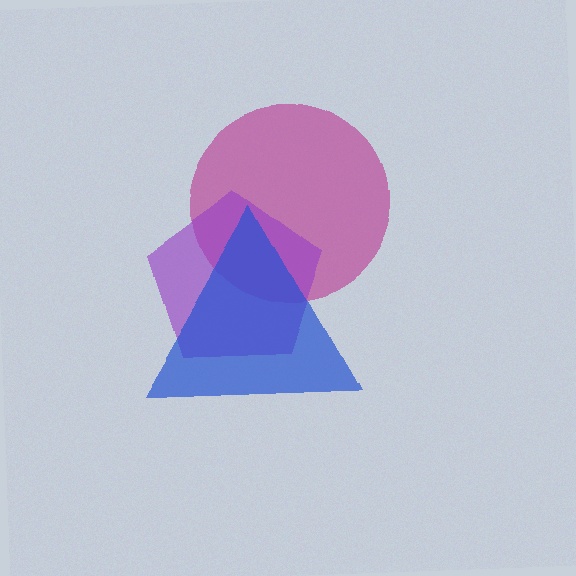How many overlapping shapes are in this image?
There are 3 overlapping shapes in the image.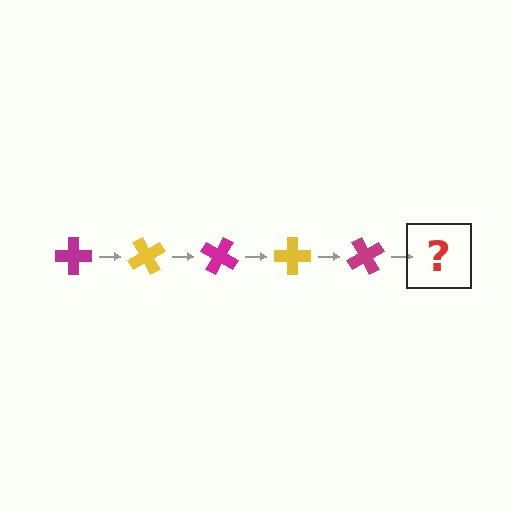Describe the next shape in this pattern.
It should be a yellow cross, rotated 300 degrees from the start.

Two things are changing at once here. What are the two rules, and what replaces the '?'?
The two rules are that it rotates 60 degrees each step and the color cycles through magenta and yellow. The '?' should be a yellow cross, rotated 300 degrees from the start.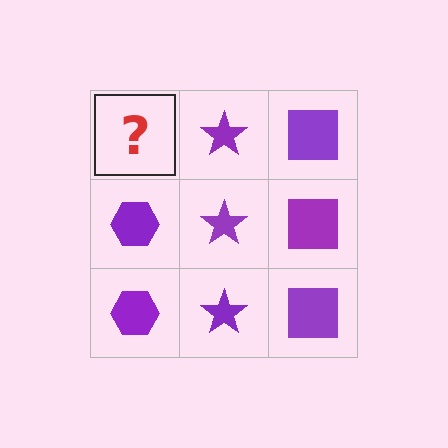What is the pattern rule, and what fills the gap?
The rule is that each column has a consistent shape. The gap should be filled with a purple hexagon.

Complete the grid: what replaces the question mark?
The question mark should be replaced with a purple hexagon.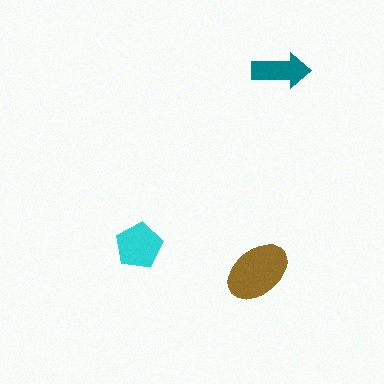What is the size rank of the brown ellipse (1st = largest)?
1st.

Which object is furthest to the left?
The cyan pentagon is leftmost.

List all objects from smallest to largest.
The teal arrow, the cyan pentagon, the brown ellipse.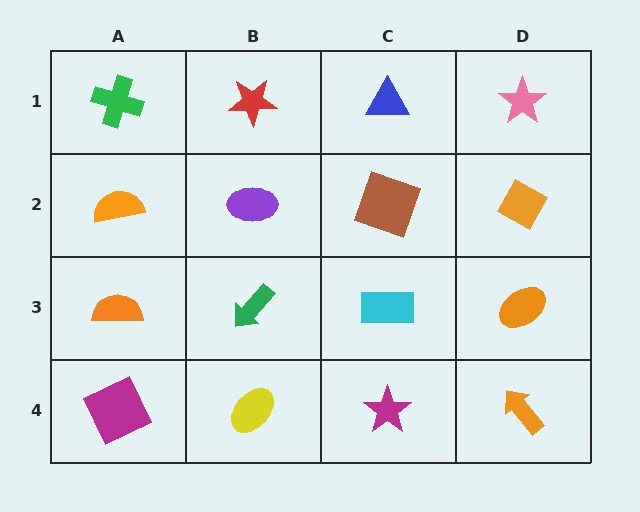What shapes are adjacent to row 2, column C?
A blue triangle (row 1, column C), a cyan rectangle (row 3, column C), a purple ellipse (row 2, column B), an orange diamond (row 2, column D).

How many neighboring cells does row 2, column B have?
4.